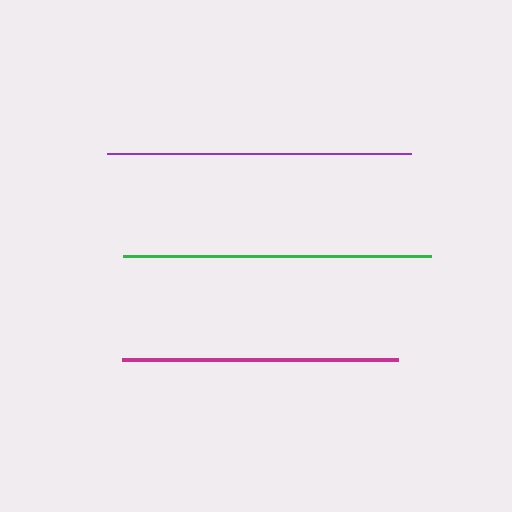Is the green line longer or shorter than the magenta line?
The green line is longer than the magenta line.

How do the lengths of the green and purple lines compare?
The green and purple lines are approximately the same length.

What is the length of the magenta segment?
The magenta segment is approximately 277 pixels long.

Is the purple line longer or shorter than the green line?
The green line is longer than the purple line.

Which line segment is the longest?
The green line is the longest at approximately 307 pixels.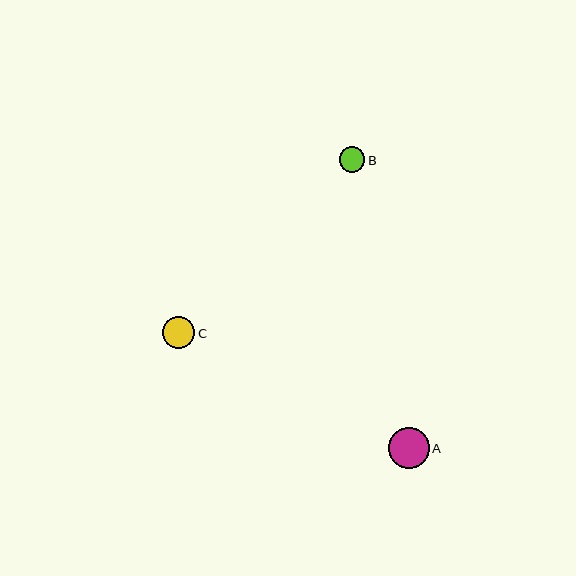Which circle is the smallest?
Circle B is the smallest with a size of approximately 26 pixels.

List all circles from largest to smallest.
From largest to smallest: A, C, B.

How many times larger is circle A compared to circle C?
Circle A is approximately 1.3 times the size of circle C.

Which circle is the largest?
Circle A is the largest with a size of approximately 41 pixels.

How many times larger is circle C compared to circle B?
Circle C is approximately 1.2 times the size of circle B.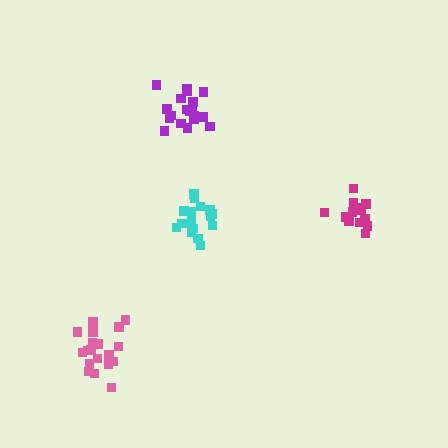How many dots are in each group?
Group 1: 16 dots, Group 2: 20 dots, Group 3: 20 dots, Group 4: 18 dots (74 total).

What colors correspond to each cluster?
The clusters are colored: magenta, purple, pink, cyan.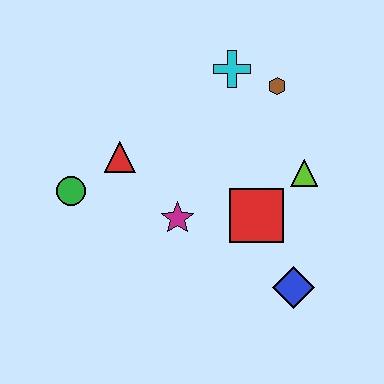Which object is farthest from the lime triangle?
The green circle is farthest from the lime triangle.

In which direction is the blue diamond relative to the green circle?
The blue diamond is to the right of the green circle.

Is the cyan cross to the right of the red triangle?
Yes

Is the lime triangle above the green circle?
Yes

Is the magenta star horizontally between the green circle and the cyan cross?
Yes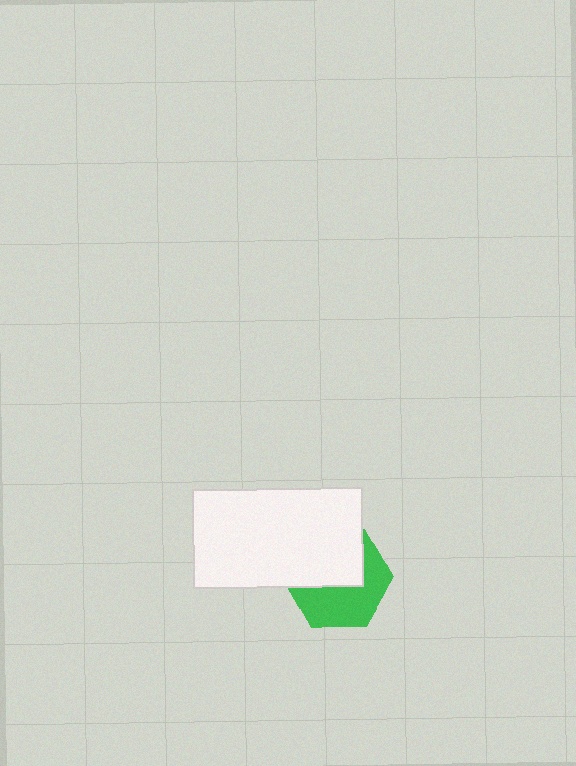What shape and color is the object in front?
The object in front is a white rectangle.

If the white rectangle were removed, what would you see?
You would see the complete green hexagon.